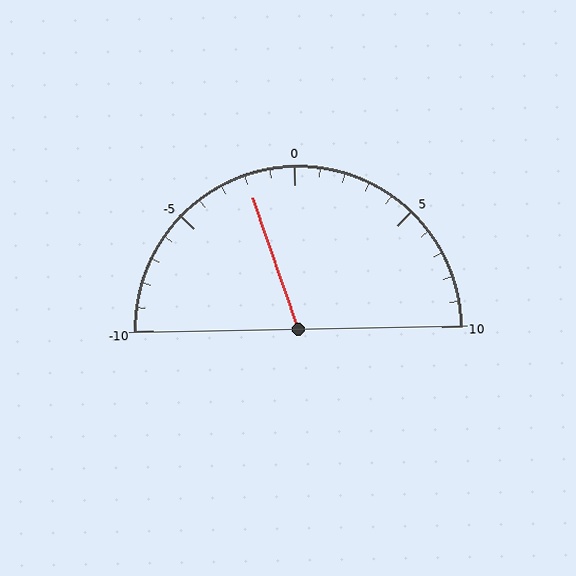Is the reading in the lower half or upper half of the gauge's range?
The reading is in the lower half of the range (-10 to 10).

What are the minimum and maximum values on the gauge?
The gauge ranges from -10 to 10.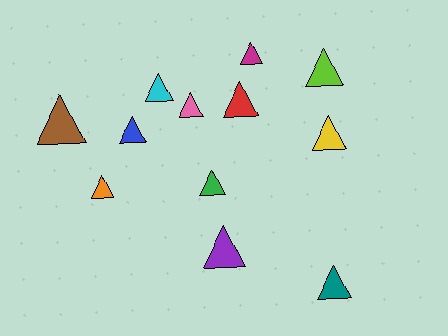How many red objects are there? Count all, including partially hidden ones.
There is 1 red object.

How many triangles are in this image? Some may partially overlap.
There are 12 triangles.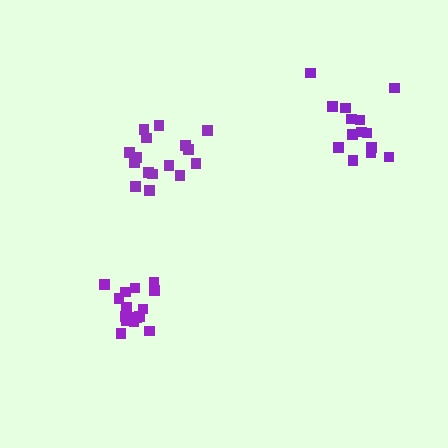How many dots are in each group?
Group 1: 17 dots, Group 2: 16 dots, Group 3: 14 dots (47 total).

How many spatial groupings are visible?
There are 3 spatial groupings.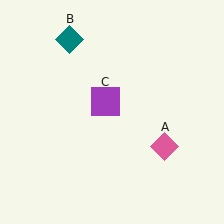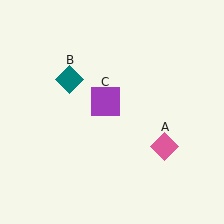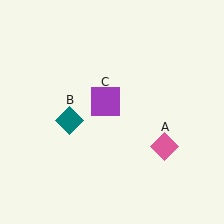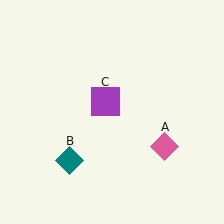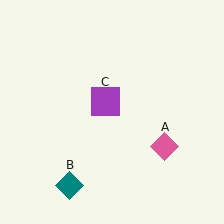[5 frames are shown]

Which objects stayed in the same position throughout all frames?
Pink diamond (object A) and purple square (object C) remained stationary.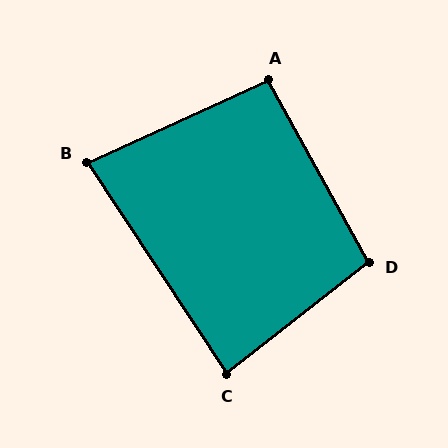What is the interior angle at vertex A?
Approximately 95 degrees (approximately right).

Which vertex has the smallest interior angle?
B, at approximately 81 degrees.